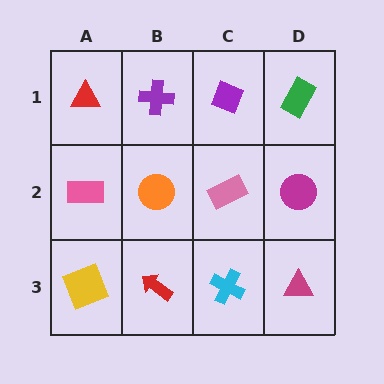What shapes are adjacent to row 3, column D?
A magenta circle (row 2, column D), a cyan cross (row 3, column C).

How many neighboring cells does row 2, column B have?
4.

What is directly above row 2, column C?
A purple diamond.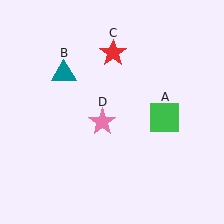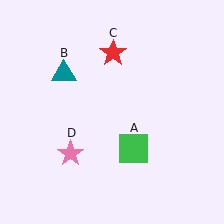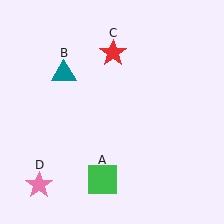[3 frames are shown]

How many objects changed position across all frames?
2 objects changed position: green square (object A), pink star (object D).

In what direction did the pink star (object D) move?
The pink star (object D) moved down and to the left.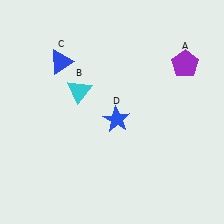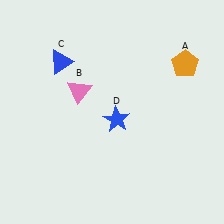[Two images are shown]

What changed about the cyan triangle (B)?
In Image 1, B is cyan. In Image 2, it changed to pink.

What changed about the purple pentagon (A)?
In Image 1, A is purple. In Image 2, it changed to orange.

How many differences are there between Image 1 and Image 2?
There are 2 differences between the two images.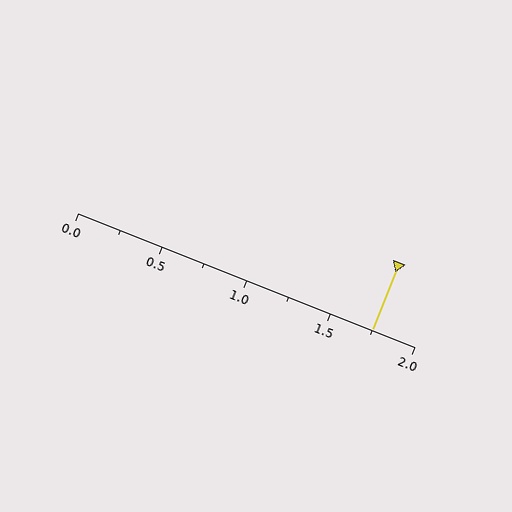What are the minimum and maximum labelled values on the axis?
The axis runs from 0.0 to 2.0.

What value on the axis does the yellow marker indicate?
The marker indicates approximately 1.75.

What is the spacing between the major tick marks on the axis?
The major ticks are spaced 0.5 apart.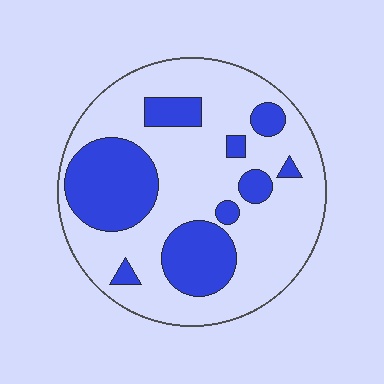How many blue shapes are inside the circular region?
9.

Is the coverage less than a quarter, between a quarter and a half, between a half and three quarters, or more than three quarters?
Between a quarter and a half.